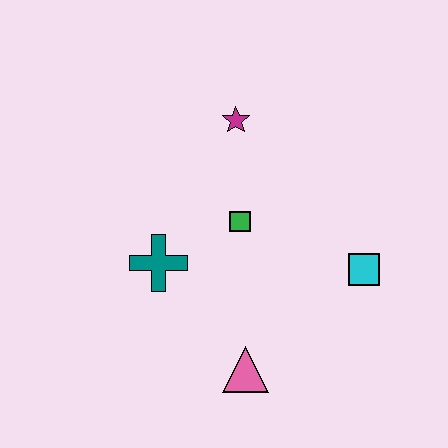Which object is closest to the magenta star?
The green square is closest to the magenta star.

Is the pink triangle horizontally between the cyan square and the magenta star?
Yes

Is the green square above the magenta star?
No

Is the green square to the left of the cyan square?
Yes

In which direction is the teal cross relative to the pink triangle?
The teal cross is above the pink triangle.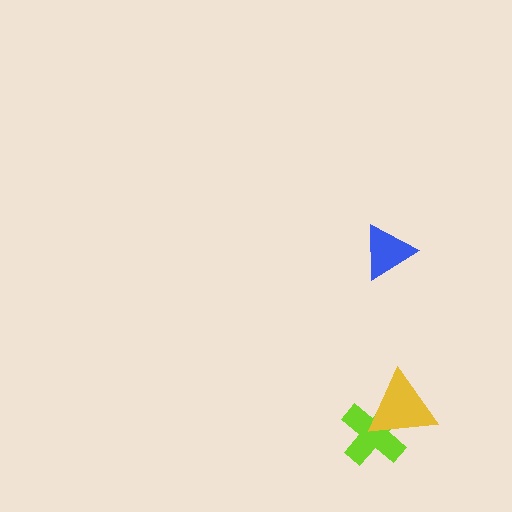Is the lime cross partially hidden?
Yes, it is partially covered by another shape.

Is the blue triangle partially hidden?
No, no other shape covers it.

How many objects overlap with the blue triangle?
0 objects overlap with the blue triangle.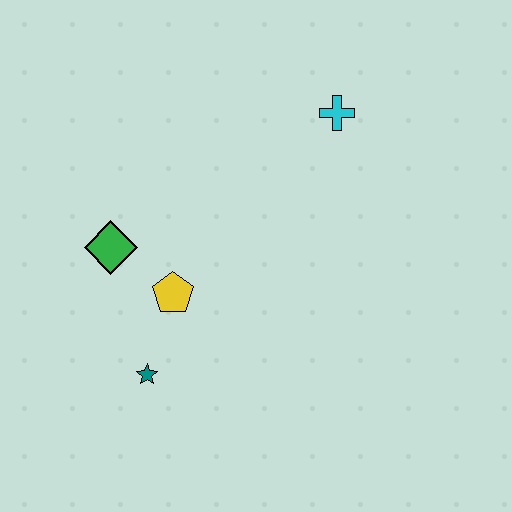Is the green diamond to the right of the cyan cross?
No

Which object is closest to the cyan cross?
The yellow pentagon is closest to the cyan cross.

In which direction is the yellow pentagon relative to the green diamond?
The yellow pentagon is to the right of the green diamond.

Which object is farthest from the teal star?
The cyan cross is farthest from the teal star.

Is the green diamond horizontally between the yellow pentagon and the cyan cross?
No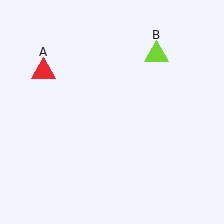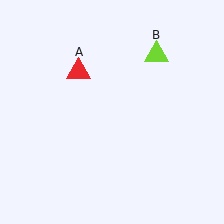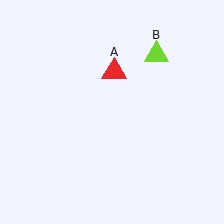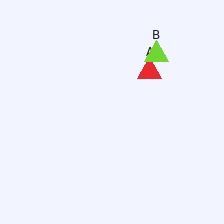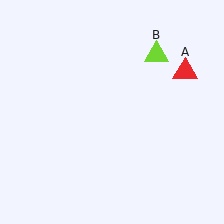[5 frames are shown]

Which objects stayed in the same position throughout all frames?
Lime triangle (object B) remained stationary.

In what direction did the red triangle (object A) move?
The red triangle (object A) moved right.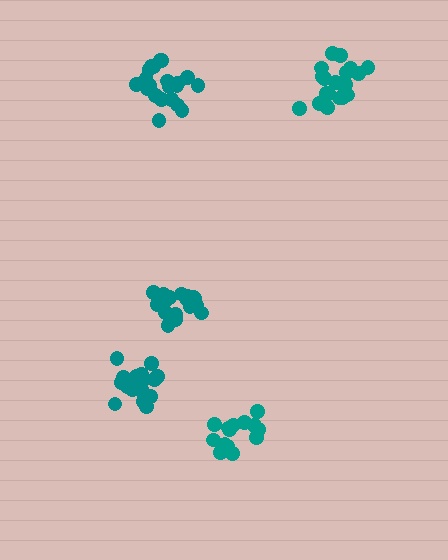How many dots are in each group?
Group 1: 21 dots, Group 2: 18 dots, Group 3: 21 dots, Group 4: 19 dots, Group 5: 15 dots (94 total).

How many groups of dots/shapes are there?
There are 5 groups.